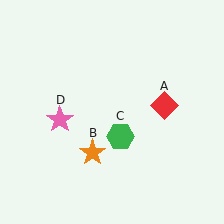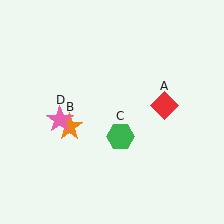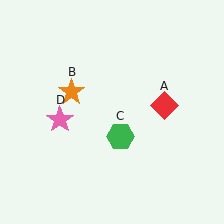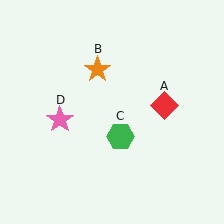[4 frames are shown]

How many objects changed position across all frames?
1 object changed position: orange star (object B).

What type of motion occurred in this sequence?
The orange star (object B) rotated clockwise around the center of the scene.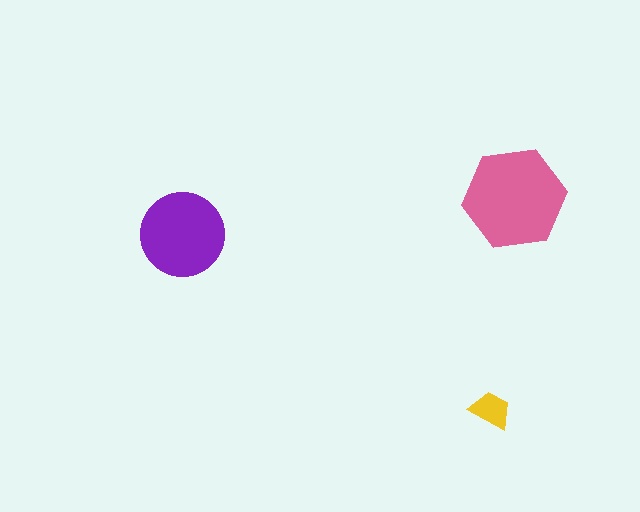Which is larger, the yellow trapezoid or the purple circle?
The purple circle.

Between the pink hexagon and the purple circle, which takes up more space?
The pink hexagon.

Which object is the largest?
The pink hexagon.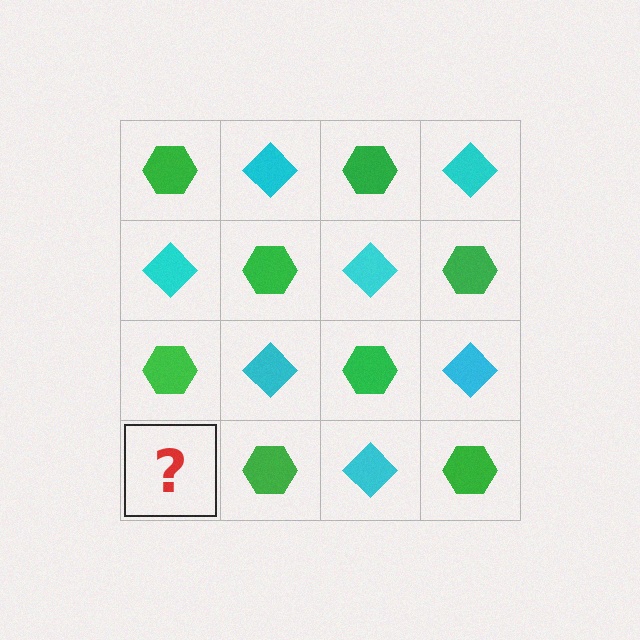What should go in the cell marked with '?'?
The missing cell should contain a cyan diamond.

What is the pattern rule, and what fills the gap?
The rule is that it alternates green hexagon and cyan diamond in a checkerboard pattern. The gap should be filled with a cyan diamond.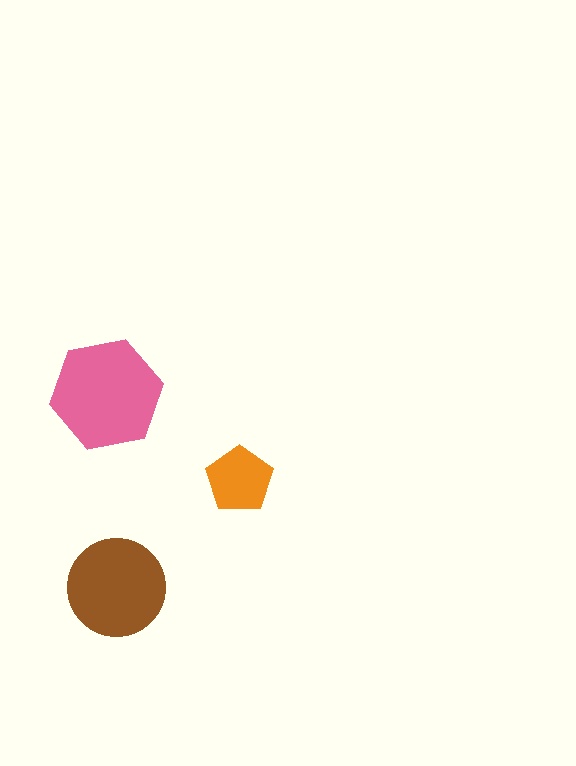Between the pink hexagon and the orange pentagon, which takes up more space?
The pink hexagon.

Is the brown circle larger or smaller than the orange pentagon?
Larger.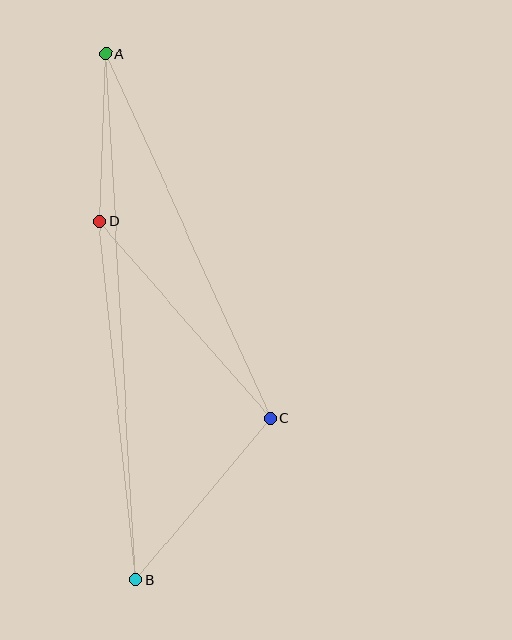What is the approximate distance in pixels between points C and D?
The distance between C and D is approximately 261 pixels.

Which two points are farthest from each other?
Points A and B are farthest from each other.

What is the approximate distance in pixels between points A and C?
The distance between A and C is approximately 400 pixels.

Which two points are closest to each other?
Points A and D are closest to each other.